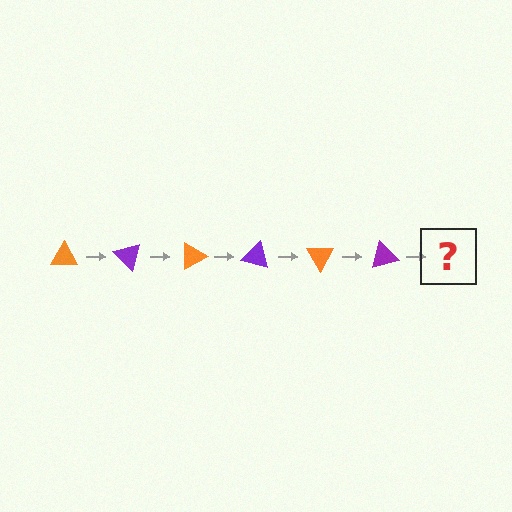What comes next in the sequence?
The next element should be an orange triangle, rotated 270 degrees from the start.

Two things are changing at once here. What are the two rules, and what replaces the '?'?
The two rules are that it rotates 45 degrees each step and the color cycles through orange and purple. The '?' should be an orange triangle, rotated 270 degrees from the start.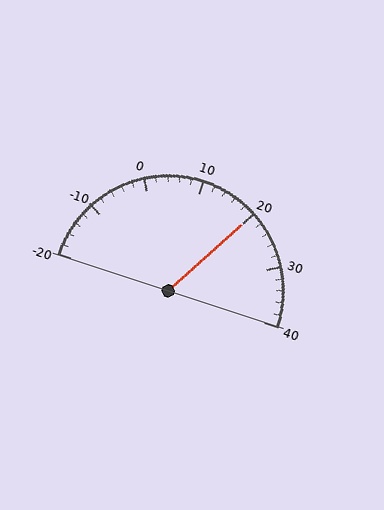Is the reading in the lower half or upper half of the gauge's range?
The reading is in the upper half of the range (-20 to 40).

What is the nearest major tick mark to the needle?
The nearest major tick mark is 20.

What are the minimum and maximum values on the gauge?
The gauge ranges from -20 to 40.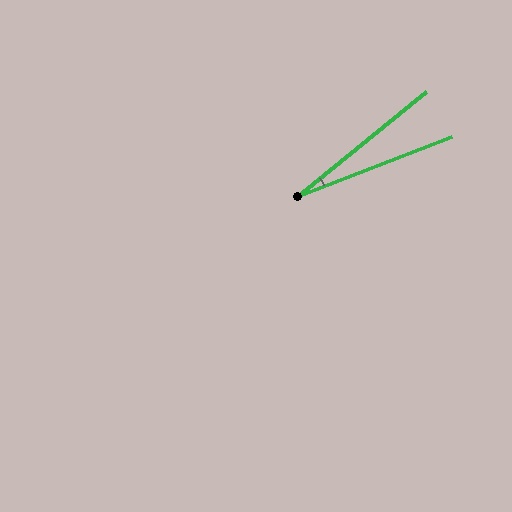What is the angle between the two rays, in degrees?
Approximately 18 degrees.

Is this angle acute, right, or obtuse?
It is acute.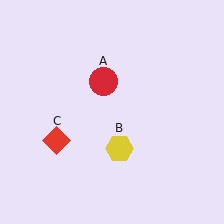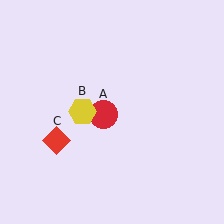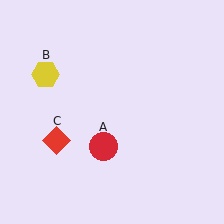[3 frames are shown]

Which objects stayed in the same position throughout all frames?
Red diamond (object C) remained stationary.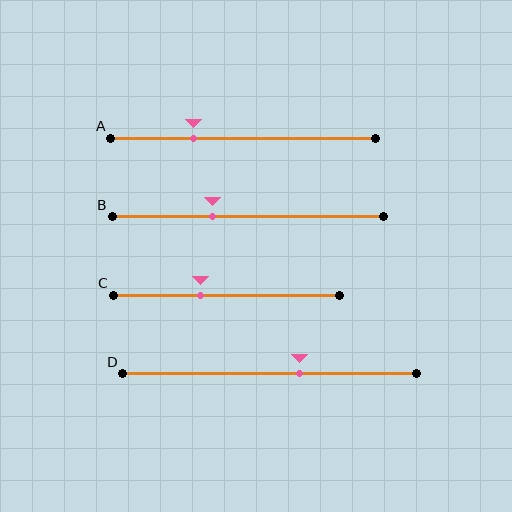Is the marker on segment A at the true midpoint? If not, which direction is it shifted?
No, the marker on segment A is shifted to the left by about 19% of the segment length.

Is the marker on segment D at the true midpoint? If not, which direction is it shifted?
No, the marker on segment D is shifted to the right by about 10% of the segment length.